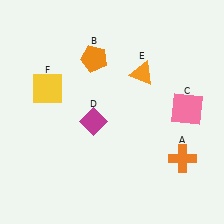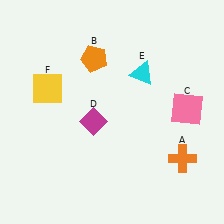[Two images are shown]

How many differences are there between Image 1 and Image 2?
There is 1 difference between the two images.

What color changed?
The triangle (E) changed from orange in Image 1 to cyan in Image 2.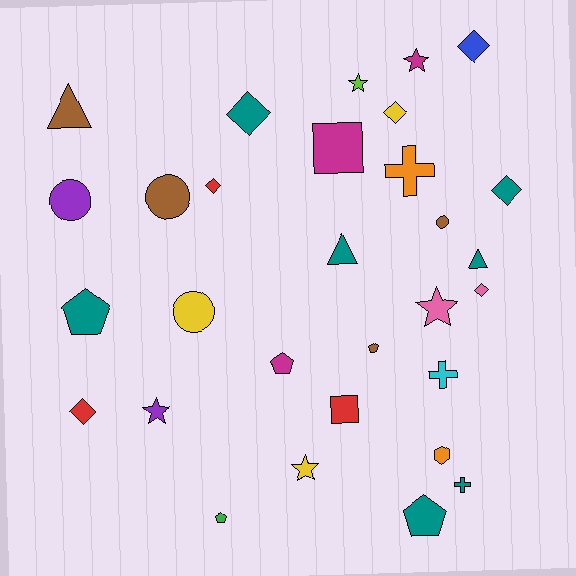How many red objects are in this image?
There are 3 red objects.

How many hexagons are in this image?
There is 1 hexagon.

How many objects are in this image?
There are 30 objects.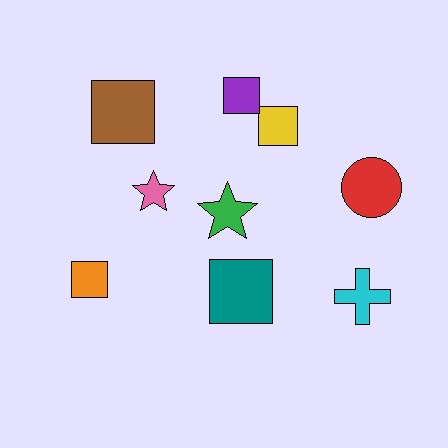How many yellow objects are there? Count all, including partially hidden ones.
There is 1 yellow object.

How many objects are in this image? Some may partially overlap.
There are 9 objects.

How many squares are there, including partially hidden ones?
There are 5 squares.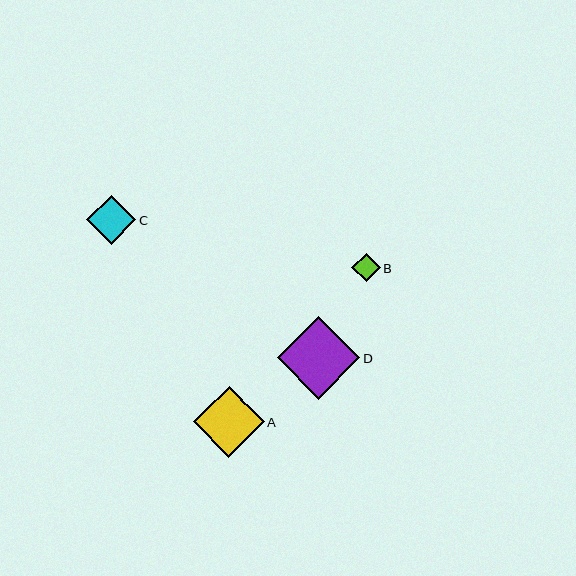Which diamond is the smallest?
Diamond B is the smallest with a size of approximately 28 pixels.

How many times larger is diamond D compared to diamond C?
Diamond D is approximately 1.7 times the size of diamond C.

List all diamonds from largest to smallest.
From largest to smallest: D, A, C, B.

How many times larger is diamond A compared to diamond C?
Diamond A is approximately 1.4 times the size of diamond C.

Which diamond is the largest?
Diamond D is the largest with a size of approximately 83 pixels.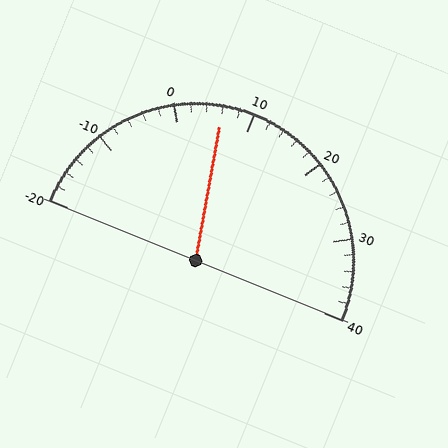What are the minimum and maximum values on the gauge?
The gauge ranges from -20 to 40.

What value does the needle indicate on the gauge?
The needle indicates approximately 6.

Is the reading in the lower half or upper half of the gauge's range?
The reading is in the lower half of the range (-20 to 40).